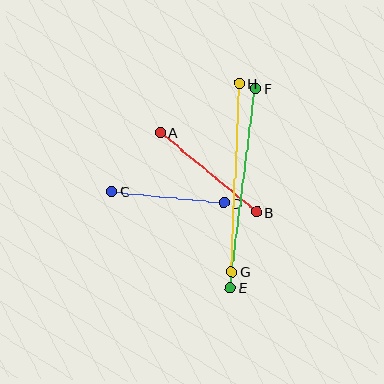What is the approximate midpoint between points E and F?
The midpoint is at approximately (243, 188) pixels.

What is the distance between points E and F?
The distance is approximately 201 pixels.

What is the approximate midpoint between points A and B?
The midpoint is at approximately (209, 172) pixels.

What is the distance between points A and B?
The distance is approximately 125 pixels.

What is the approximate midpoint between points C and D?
The midpoint is at approximately (168, 197) pixels.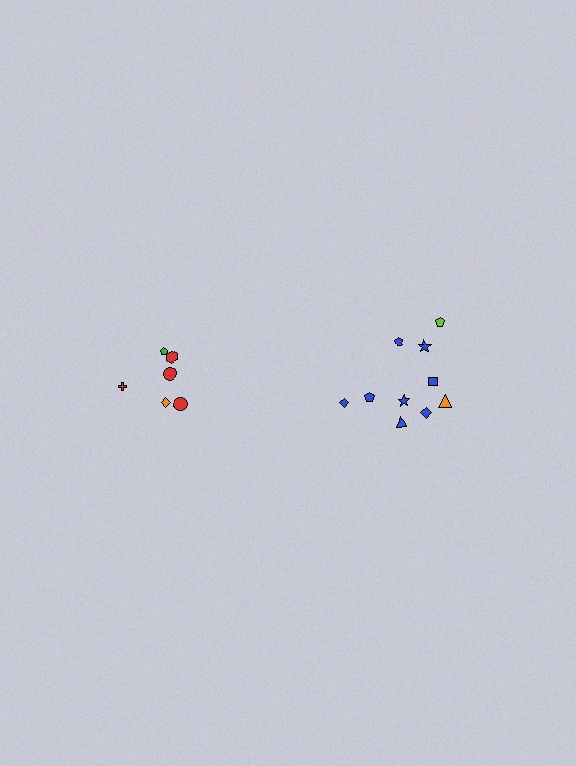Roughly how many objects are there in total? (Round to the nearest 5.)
Roughly 15 objects in total.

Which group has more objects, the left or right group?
The right group.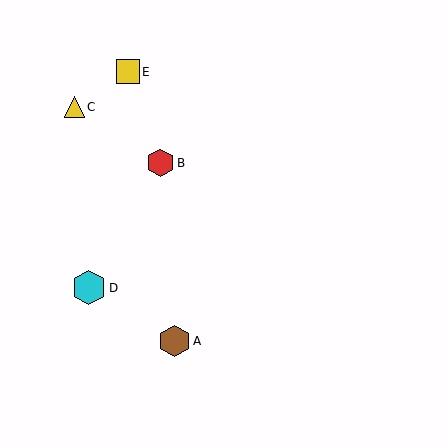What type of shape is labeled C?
Shape C is a yellow triangle.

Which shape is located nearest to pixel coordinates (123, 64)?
The yellow square (labeled E) at (128, 72) is nearest to that location.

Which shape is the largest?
The cyan hexagon (labeled D) is the largest.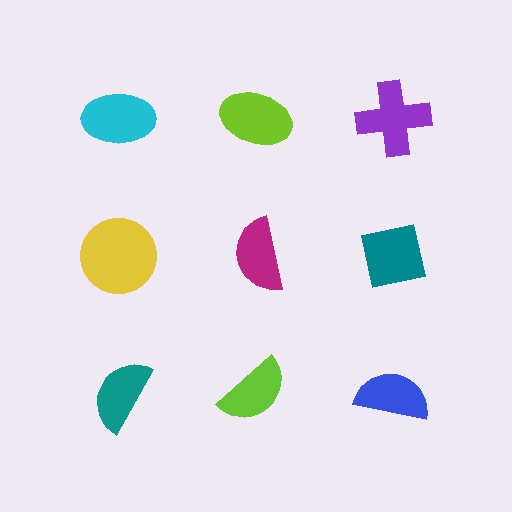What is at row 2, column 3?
A teal square.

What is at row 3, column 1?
A teal semicircle.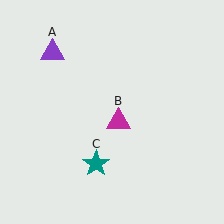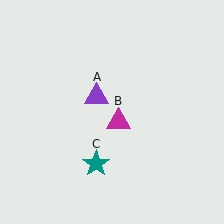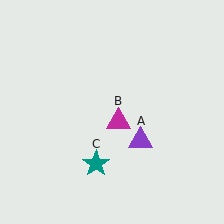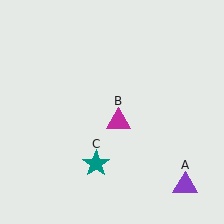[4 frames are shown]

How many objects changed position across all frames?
1 object changed position: purple triangle (object A).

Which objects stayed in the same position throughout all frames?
Magenta triangle (object B) and teal star (object C) remained stationary.